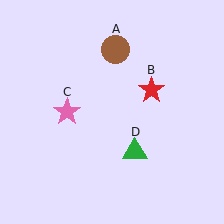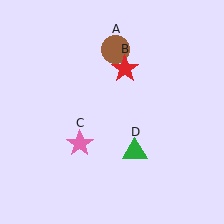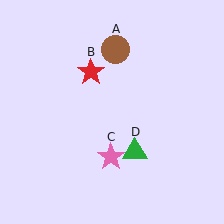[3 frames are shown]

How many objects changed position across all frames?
2 objects changed position: red star (object B), pink star (object C).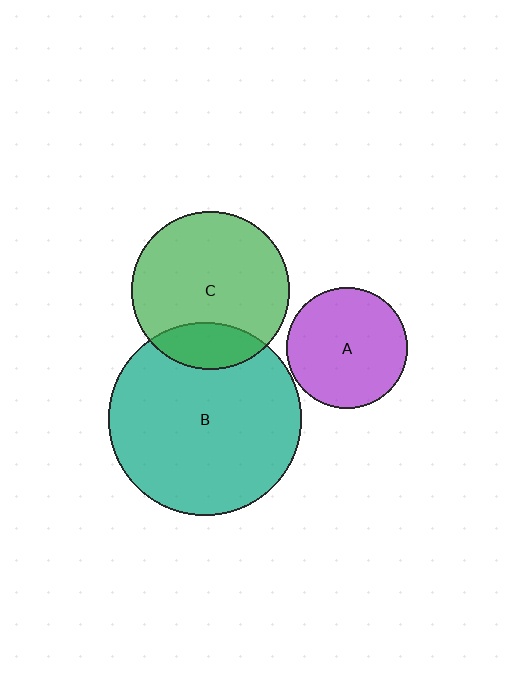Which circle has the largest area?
Circle B (teal).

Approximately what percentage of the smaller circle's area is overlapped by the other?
Approximately 20%.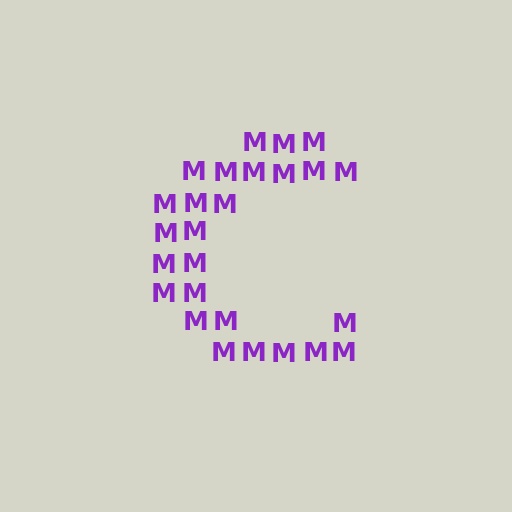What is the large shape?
The large shape is the letter C.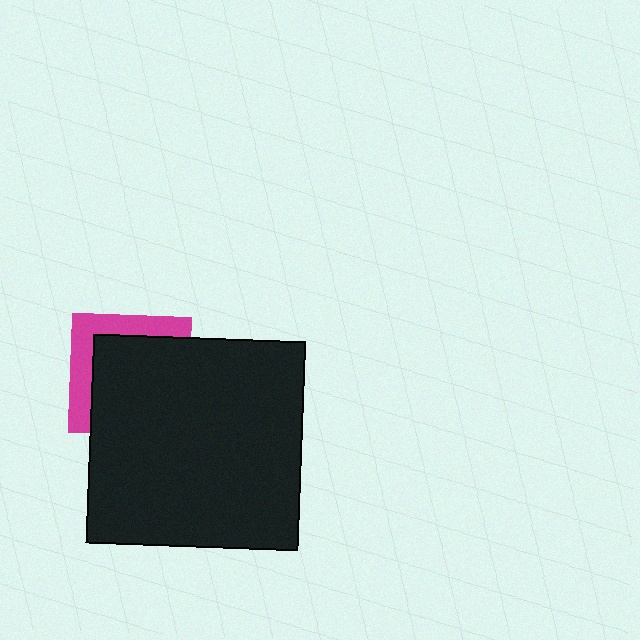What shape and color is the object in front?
The object in front is a black rectangle.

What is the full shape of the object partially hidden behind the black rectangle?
The partially hidden object is a magenta square.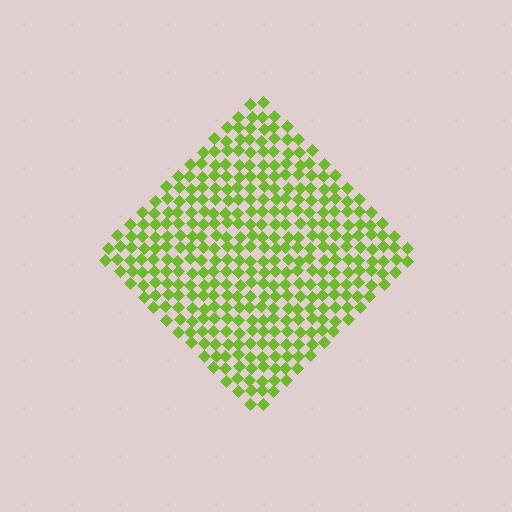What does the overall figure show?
The overall figure shows a diamond.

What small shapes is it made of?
It is made of small diamonds.